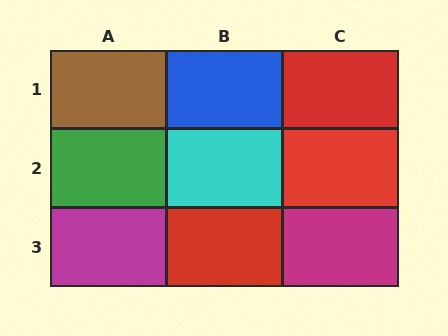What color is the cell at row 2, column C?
Red.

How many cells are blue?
1 cell is blue.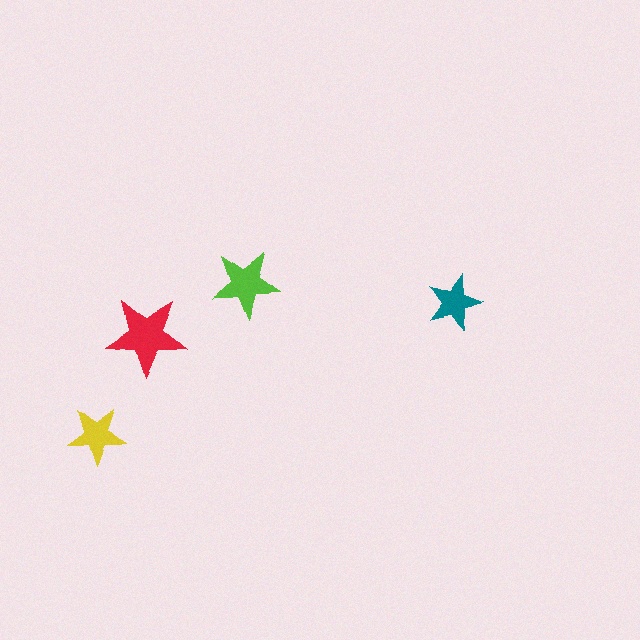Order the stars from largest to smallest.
the red one, the lime one, the yellow one, the teal one.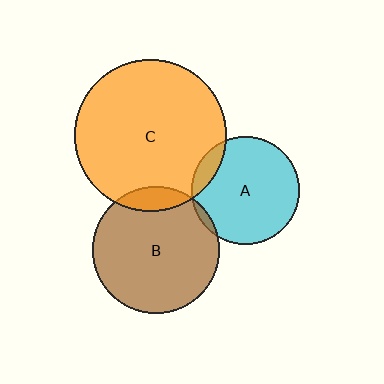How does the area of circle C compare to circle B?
Approximately 1.4 times.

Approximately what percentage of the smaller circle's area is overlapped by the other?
Approximately 10%.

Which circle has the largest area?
Circle C (orange).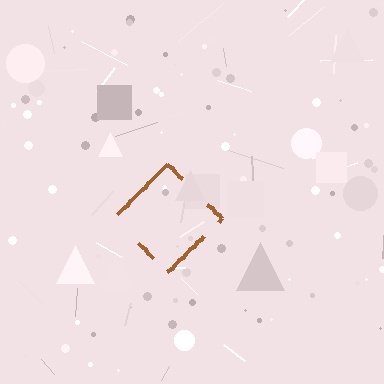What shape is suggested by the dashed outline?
The dashed outline suggests a diamond.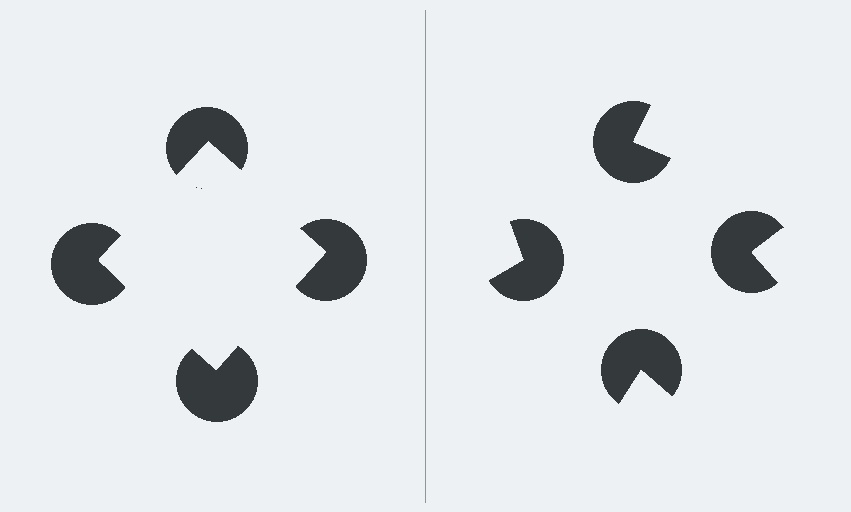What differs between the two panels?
The pac-man discs are positioned identically on both sides; only the wedge orientations differ. On the left they align to a square; on the right they are misaligned.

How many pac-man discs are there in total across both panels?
8 — 4 on each side.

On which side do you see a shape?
An illusory square appears on the left side. On the right side the wedge cuts are rotated, so no coherent shape forms.